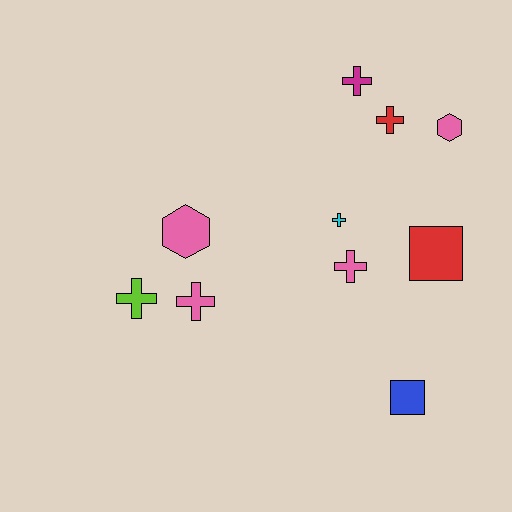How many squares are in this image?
There are 2 squares.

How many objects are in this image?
There are 10 objects.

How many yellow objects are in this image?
There are no yellow objects.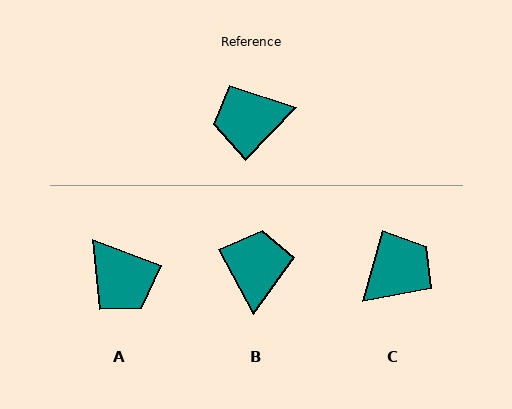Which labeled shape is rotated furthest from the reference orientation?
C, about 151 degrees away.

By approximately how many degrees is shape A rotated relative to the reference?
Approximately 114 degrees counter-clockwise.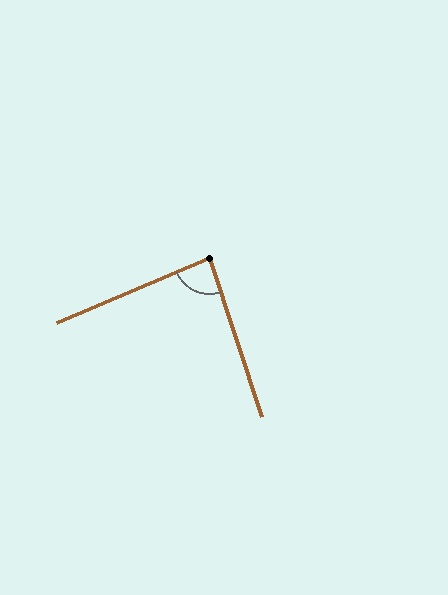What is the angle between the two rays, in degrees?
Approximately 85 degrees.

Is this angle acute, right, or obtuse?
It is approximately a right angle.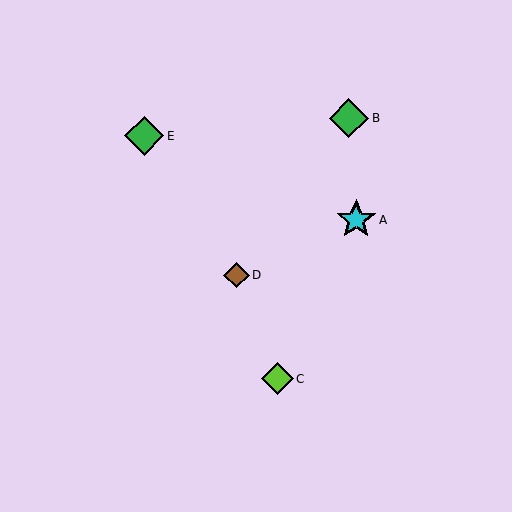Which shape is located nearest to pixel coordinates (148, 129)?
The green diamond (labeled E) at (144, 136) is nearest to that location.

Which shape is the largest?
The cyan star (labeled A) is the largest.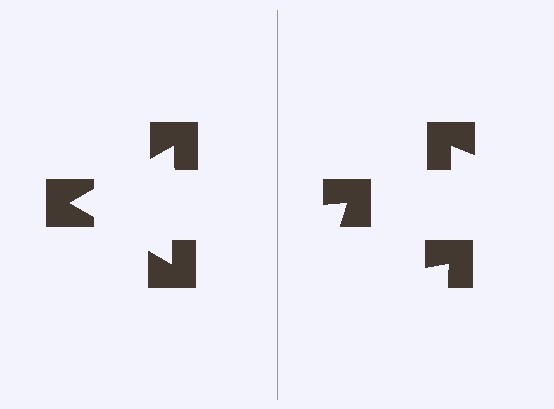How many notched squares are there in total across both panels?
6 — 3 on each side.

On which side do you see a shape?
An illusory triangle appears on the left side. On the right side the wedge cuts are rotated, so no coherent shape forms.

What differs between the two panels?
The notched squares are positioned identically on both sides; only the wedge orientations differ. On the left they align to a triangle; on the right they are misaligned.